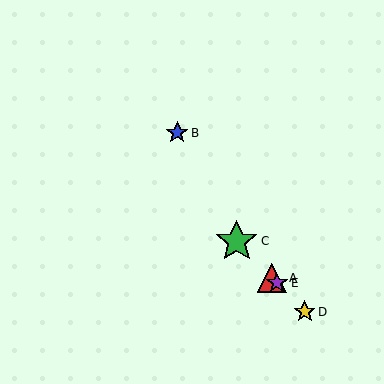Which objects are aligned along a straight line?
Objects A, C, D, E are aligned along a straight line.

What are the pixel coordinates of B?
Object B is at (177, 133).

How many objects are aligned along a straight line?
4 objects (A, C, D, E) are aligned along a straight line.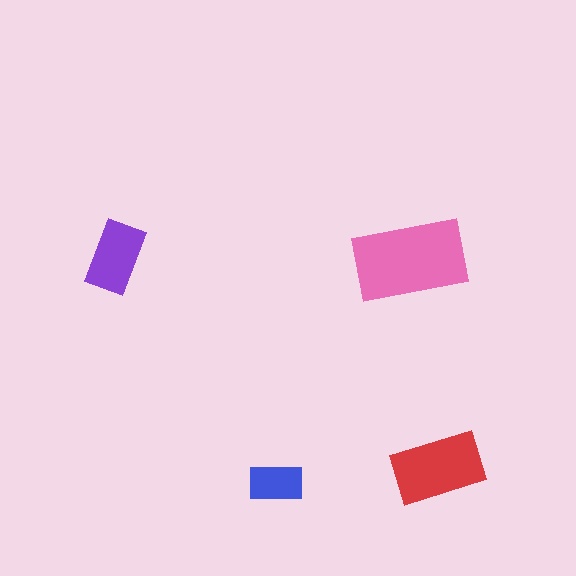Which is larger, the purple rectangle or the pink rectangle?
The pink one.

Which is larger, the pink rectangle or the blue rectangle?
The pink one.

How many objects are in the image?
There are 4 objects in the image.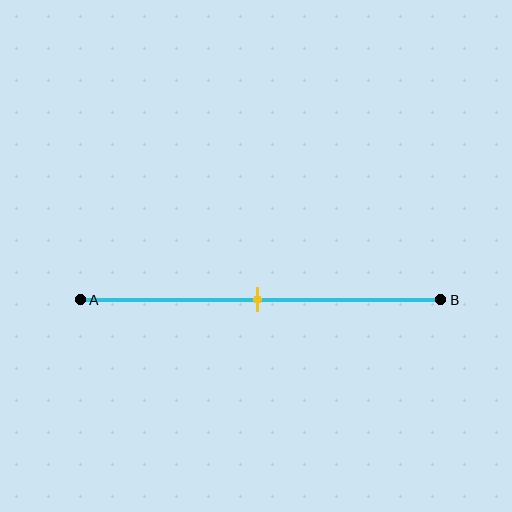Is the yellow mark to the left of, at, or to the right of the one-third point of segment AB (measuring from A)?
The yellow mark is to the right of the one-third point of segment AB.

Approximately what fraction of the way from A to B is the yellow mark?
The yellow mark is approximately 50% of the way from A to B.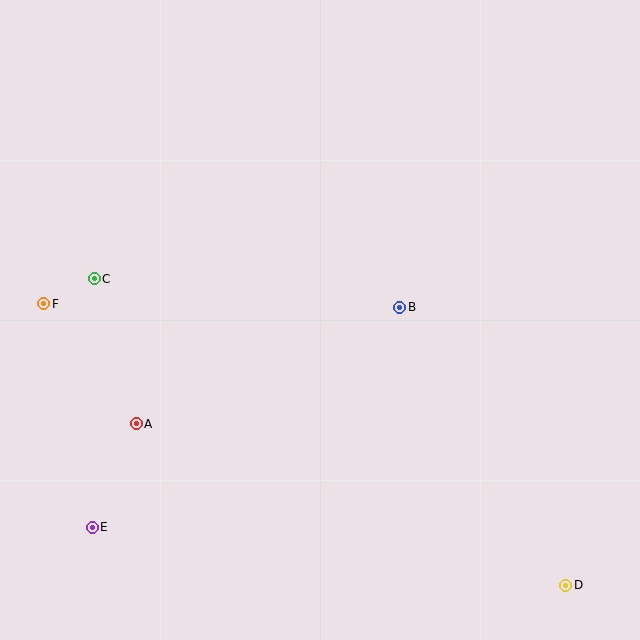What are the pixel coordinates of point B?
Point B is at (400, 307).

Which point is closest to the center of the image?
Point B at (400, 307) is closest to the center.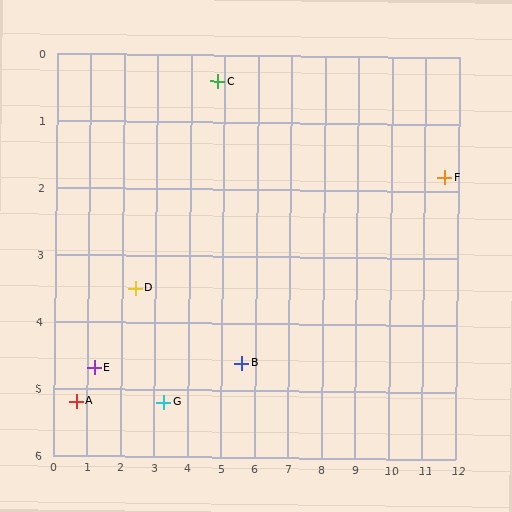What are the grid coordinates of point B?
Point B is at approximately (5.6, 4.6).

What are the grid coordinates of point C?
Point C is at approximately (4.8, 0.4).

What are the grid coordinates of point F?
Point F is at approximately (11.6, 1.8).